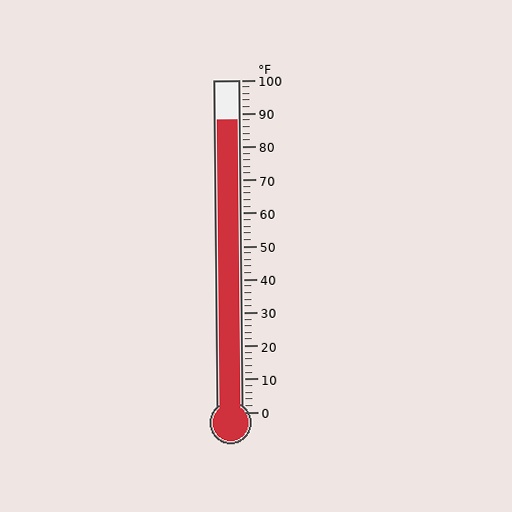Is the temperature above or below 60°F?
The temperature is above 60°F.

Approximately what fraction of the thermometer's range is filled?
The thermometer is filled to approximately 90% of its range.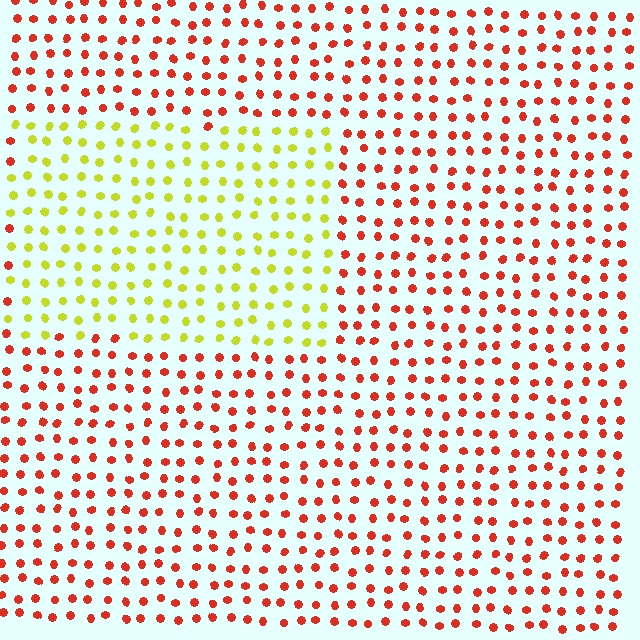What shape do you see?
I see a rectangle.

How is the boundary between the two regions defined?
The boundary is defined purely by a slight shift in hue (about 64 degrees). Spacing, size, and orientation are identical on both sides.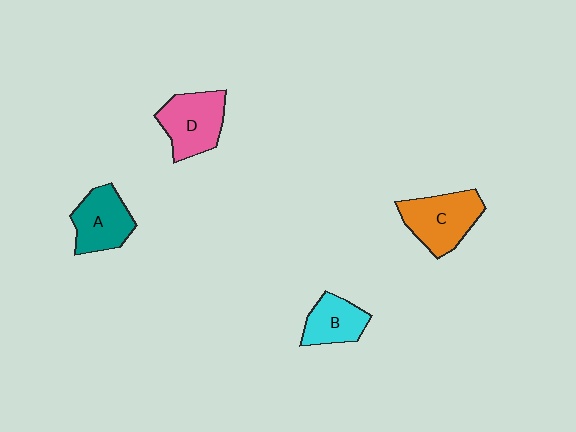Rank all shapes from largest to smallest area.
From largest to smallest: C (orange), D (pink), A (teal), B (cyan).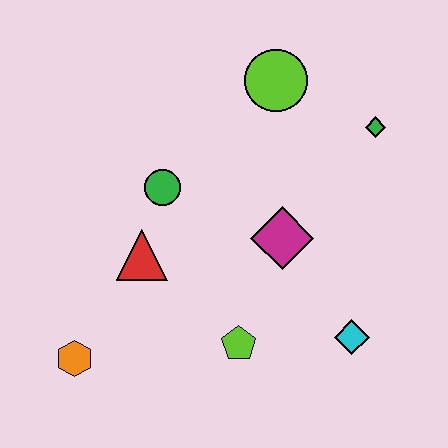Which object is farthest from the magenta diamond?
The orange hexagon is farthest from the magenta diamond.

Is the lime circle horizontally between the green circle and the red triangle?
No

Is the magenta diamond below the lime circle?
Yes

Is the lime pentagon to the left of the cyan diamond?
Yes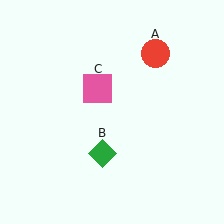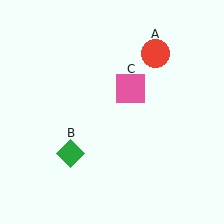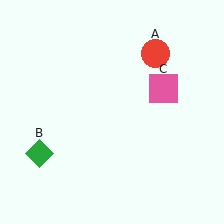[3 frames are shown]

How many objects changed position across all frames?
2 objects changed position: green diamond (object B), pink square (object C).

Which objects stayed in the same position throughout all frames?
Red circle (object A) remained stationary.